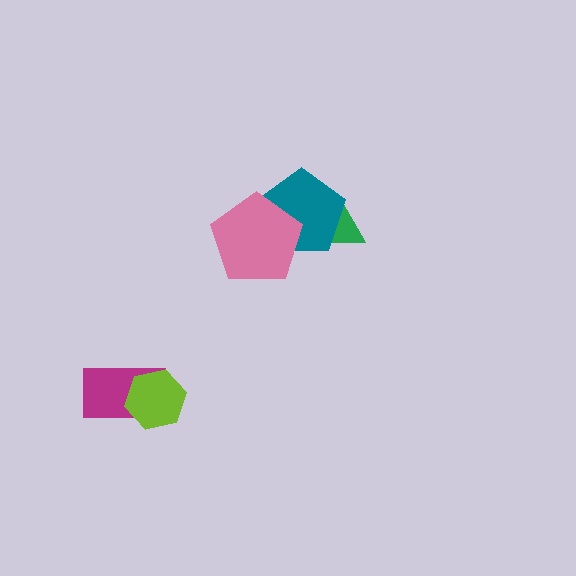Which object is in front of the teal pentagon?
The pink pentagon is in front of the teal pentagon.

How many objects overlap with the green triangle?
1 object overlaps with the green triangle.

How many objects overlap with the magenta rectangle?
1 object overlaps with the magenta rectangle.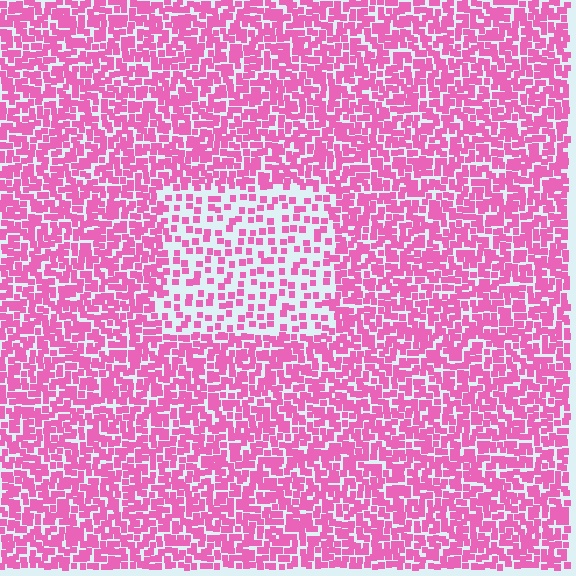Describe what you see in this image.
The image contains small pink elements arranged at two different densities. A rectangle-shaped region is visible where the elements are less densely packed than the surrounding area.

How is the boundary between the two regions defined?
The boundary is defined by a change in element density (approximately 2.3x ratio). All elements are the same color, size, and shape.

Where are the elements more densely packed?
The elements are more densely packed outside the rectangle boundary.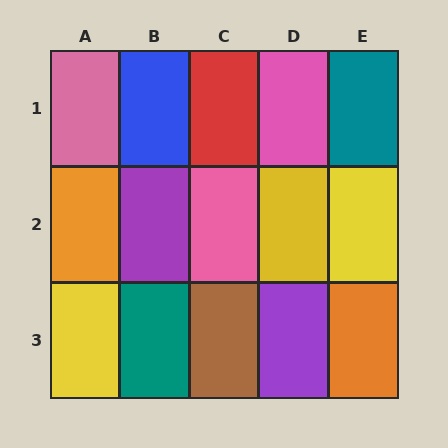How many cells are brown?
1 cell is brown.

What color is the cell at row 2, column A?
Orange.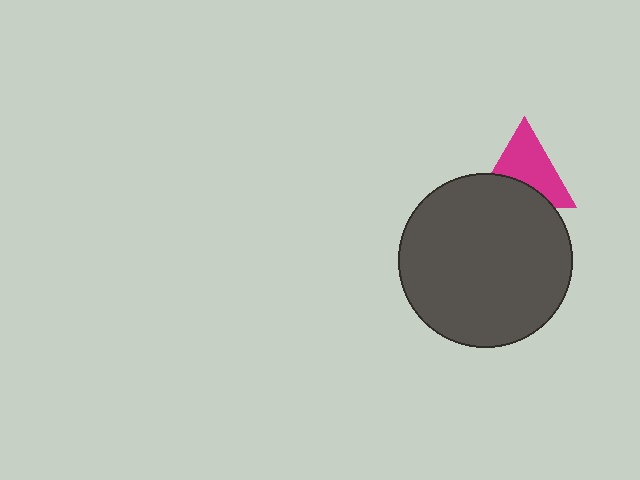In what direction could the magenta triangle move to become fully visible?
The magenta triangle could move up. That would shift it out from behind the dark gray circle entirely.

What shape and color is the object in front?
The object in front is a dark gray circle.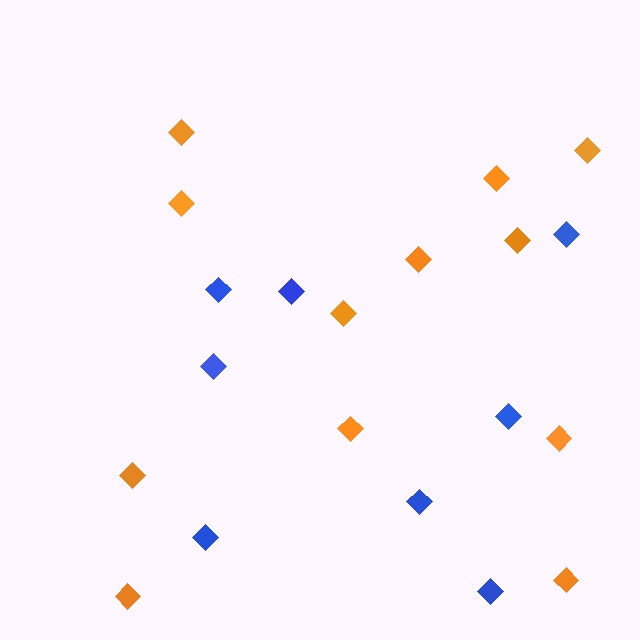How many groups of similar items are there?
There are 2 groups: one group of orange diamonds (12) and one group of blue diamonds (8).